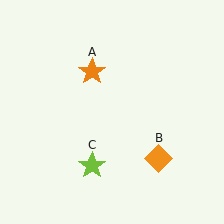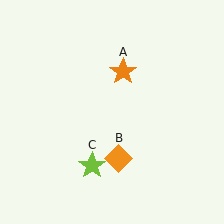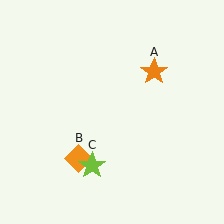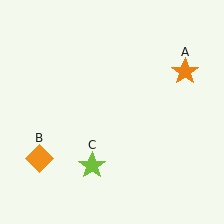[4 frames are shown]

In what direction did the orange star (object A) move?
The orange star (object A) moved right.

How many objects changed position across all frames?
2 objects changed position: orange star (object A), orange diamond (object B).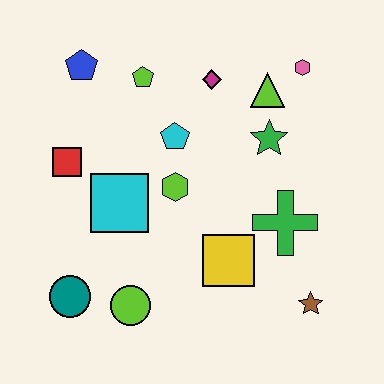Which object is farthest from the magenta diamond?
The teal circle is farthest from the magenta diamond.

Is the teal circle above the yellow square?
No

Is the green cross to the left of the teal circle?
No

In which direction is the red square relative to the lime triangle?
The red square is to the left of the lime triangle.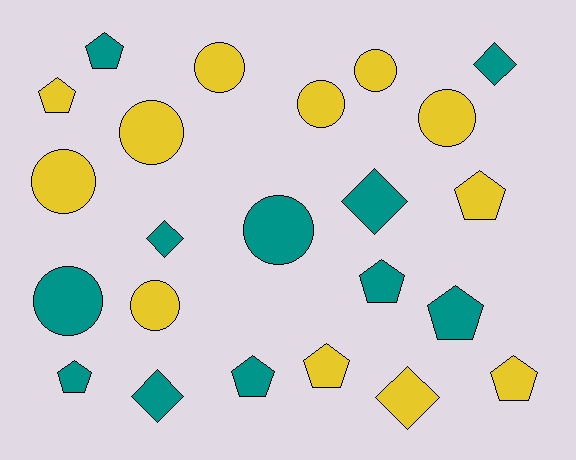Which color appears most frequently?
Yellow, with 12 objects.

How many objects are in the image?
There are 23 objects.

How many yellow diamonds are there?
There is 1 yellow diamond.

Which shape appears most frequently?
Pentagon, with 9 objects.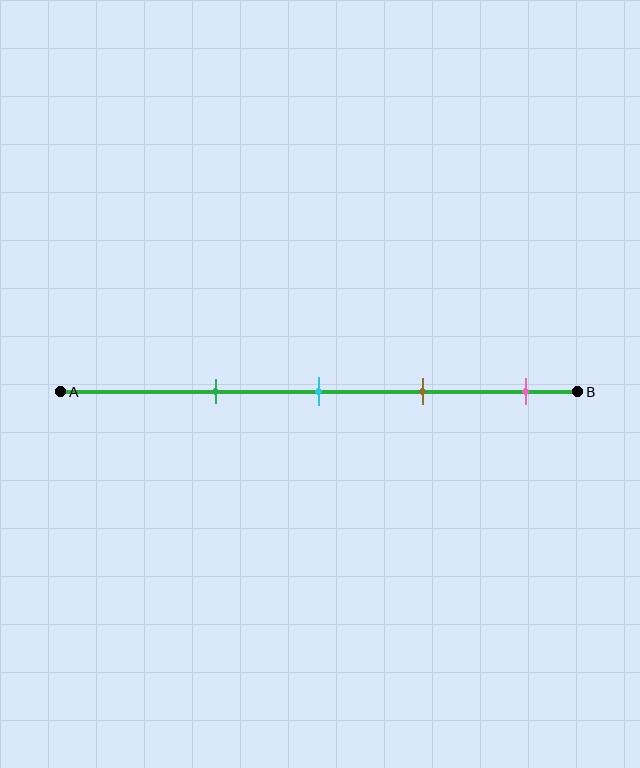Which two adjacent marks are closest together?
The cyan and brown marks are the closest adjacent pair.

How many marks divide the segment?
There are 4 marks dividing the segment.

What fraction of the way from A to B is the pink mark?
The pink mark is approximately 90% (0.9) of the way from A to B.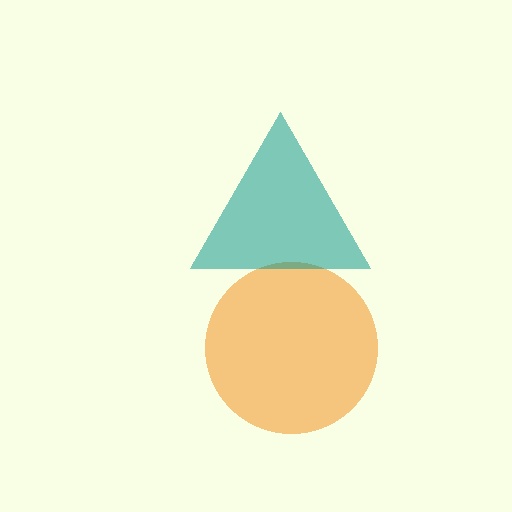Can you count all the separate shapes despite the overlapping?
Yes, there are 2 separate shapes.